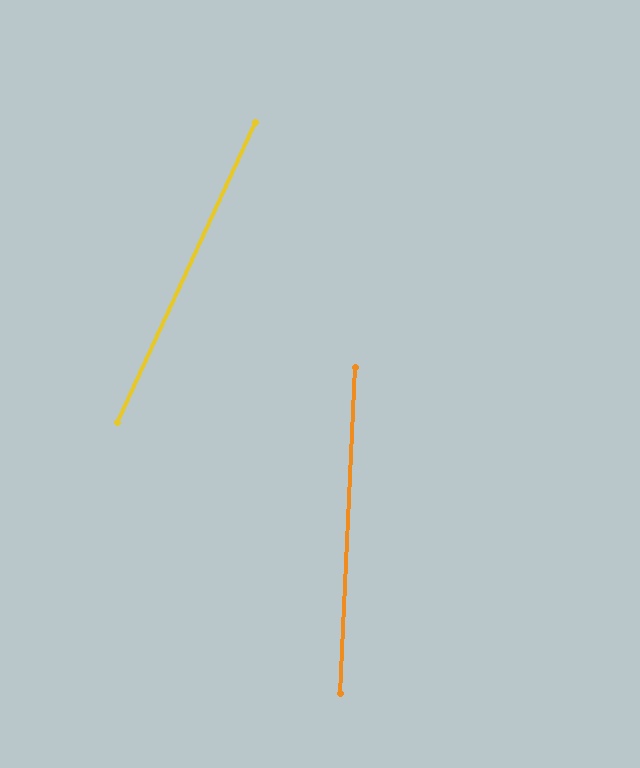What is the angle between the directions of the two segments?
Approximately 22 degrees.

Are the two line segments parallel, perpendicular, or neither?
Neither parallel nor perpendicular — they differ by about 22°.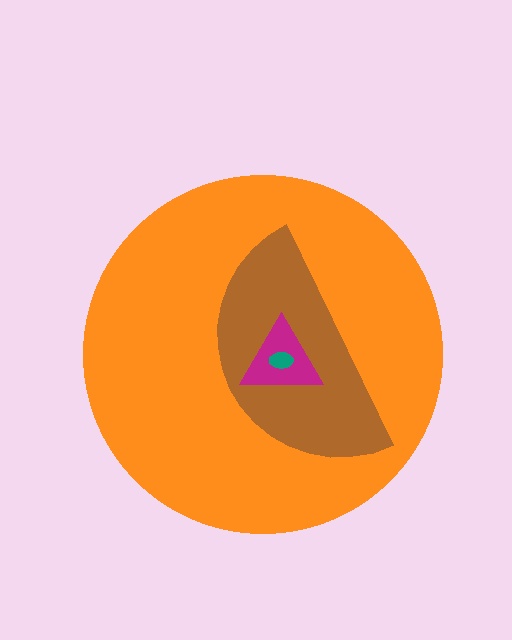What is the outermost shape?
The orange circle.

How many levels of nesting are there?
4.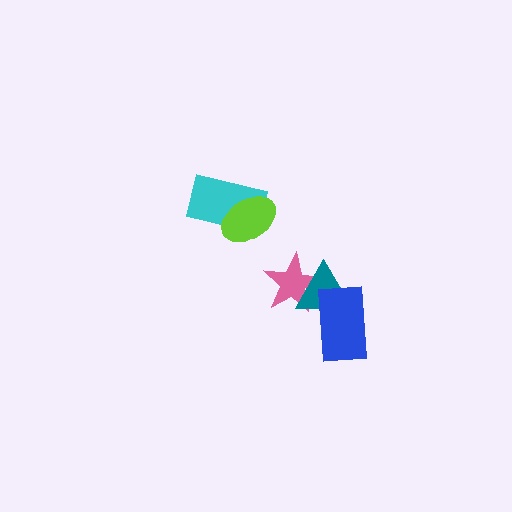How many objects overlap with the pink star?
1 object overlaps with the pink star.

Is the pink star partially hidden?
Yes, it is partially covered by another shape.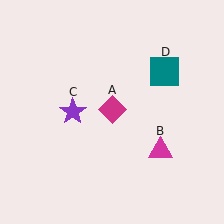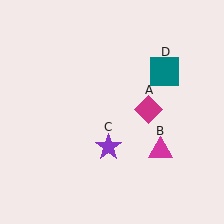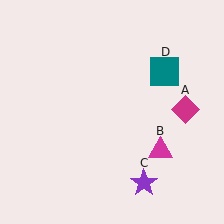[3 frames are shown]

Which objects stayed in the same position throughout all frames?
Magenta triangle (object B) and teal square (object D) remained stationary.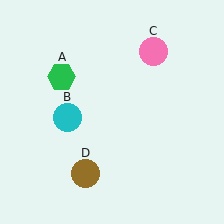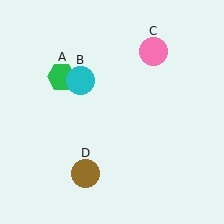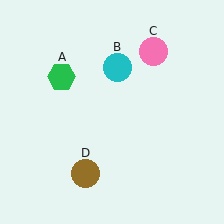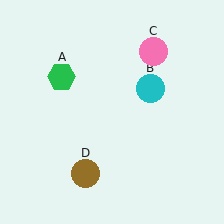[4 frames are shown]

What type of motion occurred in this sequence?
The cyan circle (object B) rotated clockwise around the center of the scene.